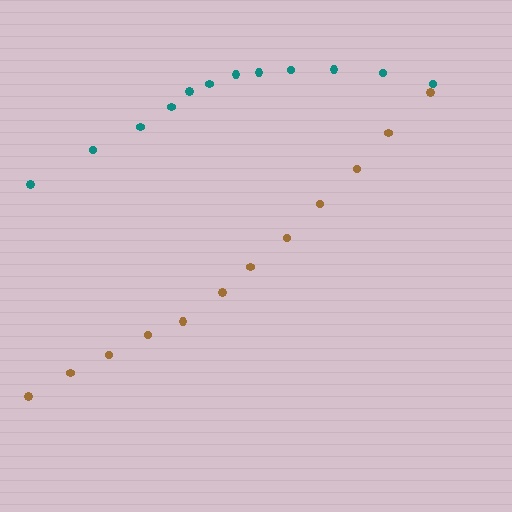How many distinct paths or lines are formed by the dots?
There are 2 distinct paths.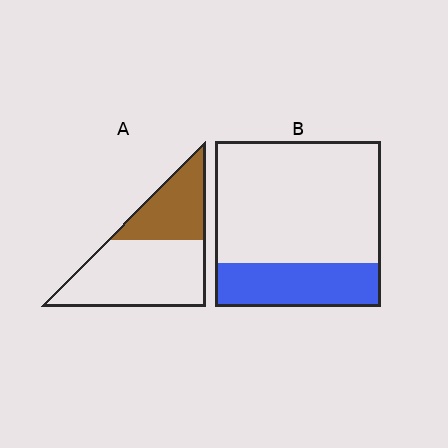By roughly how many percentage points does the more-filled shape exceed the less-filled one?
By roughly 10 percentage points (A over B).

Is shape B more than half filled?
No.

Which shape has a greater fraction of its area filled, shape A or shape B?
Shape A.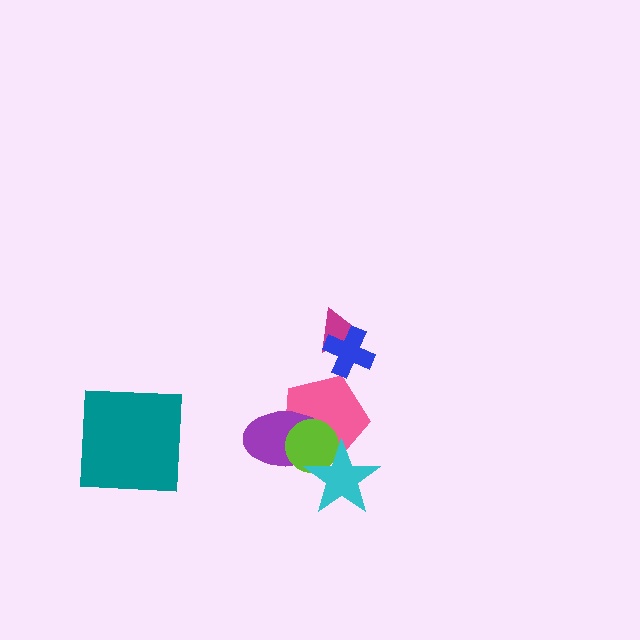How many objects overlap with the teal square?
0 objects overlap with the teal square.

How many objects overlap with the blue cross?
1 object overlaps with the blue cross.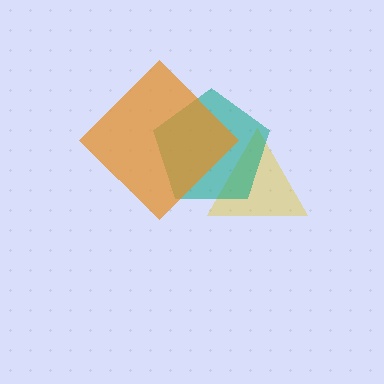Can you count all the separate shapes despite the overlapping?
Yes, there are 3 separate shapes.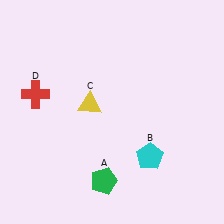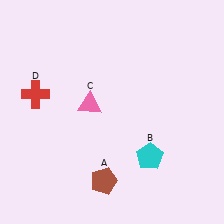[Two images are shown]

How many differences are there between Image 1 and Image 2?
There are 2 differences between the two images.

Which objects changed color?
A changed from green to brown. C changed from yellow to pink.